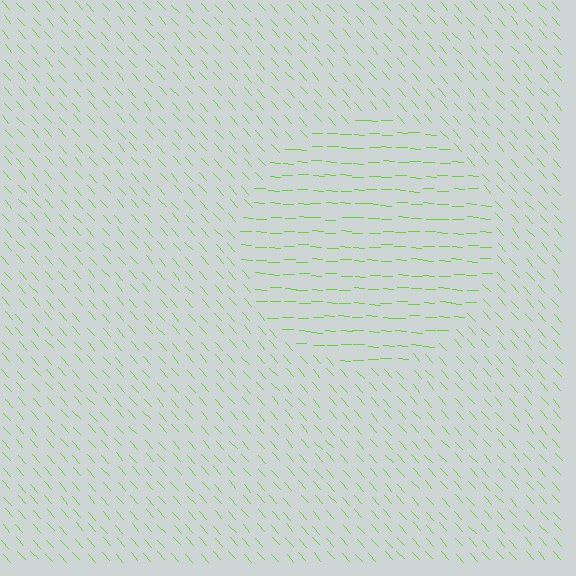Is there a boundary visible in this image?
Yes, there is a texture boundary formed by a change in line orientation.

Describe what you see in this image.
The image is filled with small lime line segments. A circle region in the image has lines oriented differently from the surrounding lines, creating a visible texture boundary.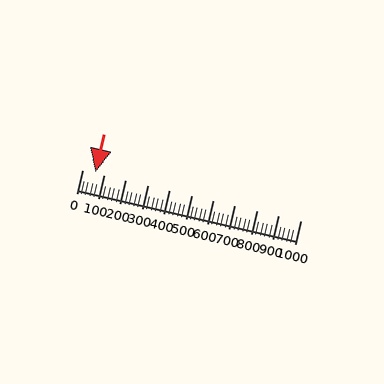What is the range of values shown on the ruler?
The ruler shows values from 0 to 1000.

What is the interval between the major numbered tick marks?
The major tick marks are spaced 100 units apart.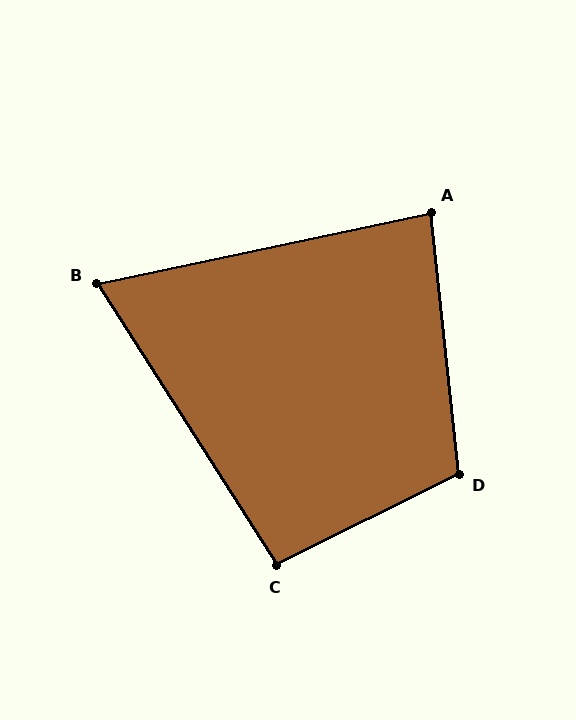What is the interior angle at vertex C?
Approximately 96 degrees (obtuse).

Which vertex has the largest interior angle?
D, at approximately 110 degrees.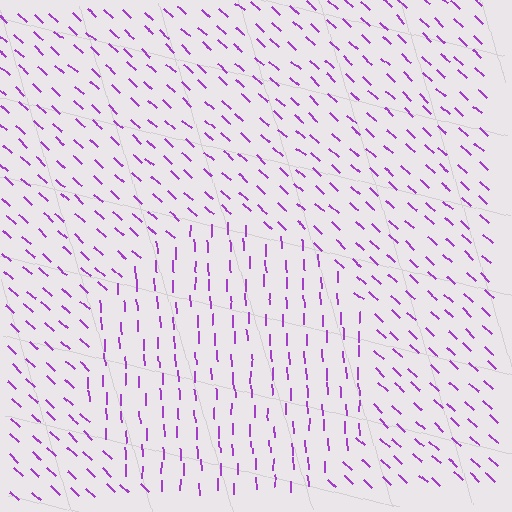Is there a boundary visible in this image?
Yes, there is a texture boundary formed by a change in line orientation.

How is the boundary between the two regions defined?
The boundary is defined purely by a change in line orientation (approximately 45 degrees difference). All lines are the same color and thickness.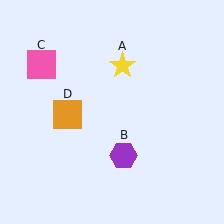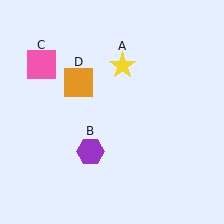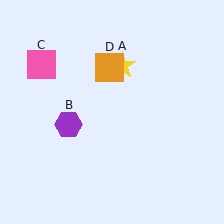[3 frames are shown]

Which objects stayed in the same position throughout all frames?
Yellow star (object A) and pink square (object C) remained stationary.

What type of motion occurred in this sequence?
The purple hexagon (object B), orange square (object D) rotated clockwise around the center of the scene.